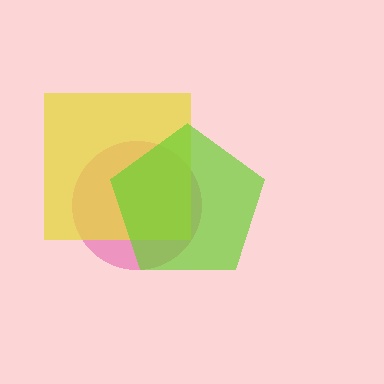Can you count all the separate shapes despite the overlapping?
Yes, there are 3 separate shapes.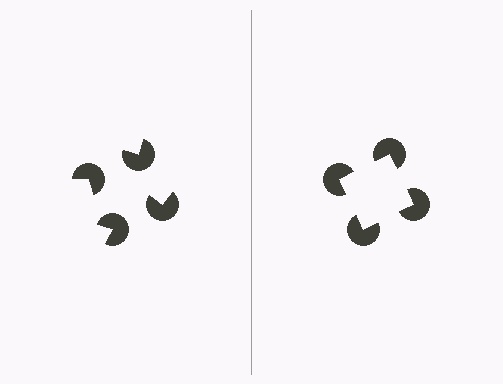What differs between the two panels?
The pac-man discs are positioned identically on both sides; only the wedge orientations differ. On the right they align to a square; on the left they are misaligned.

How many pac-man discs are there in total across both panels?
8 — 4 on each side.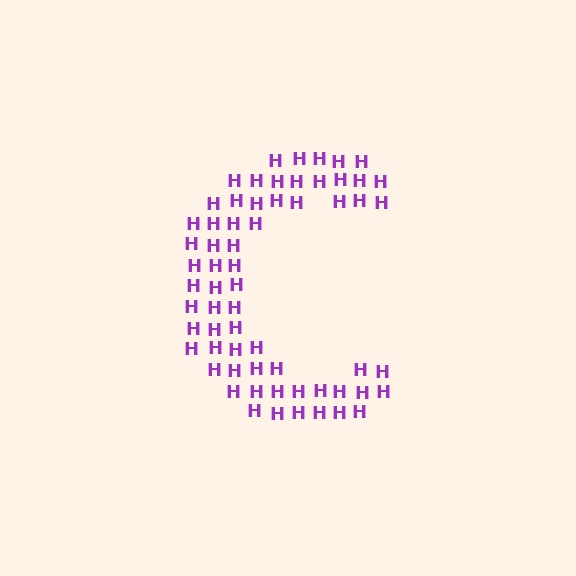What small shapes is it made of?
It is made of small letter H's.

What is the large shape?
The large shape is the letter C.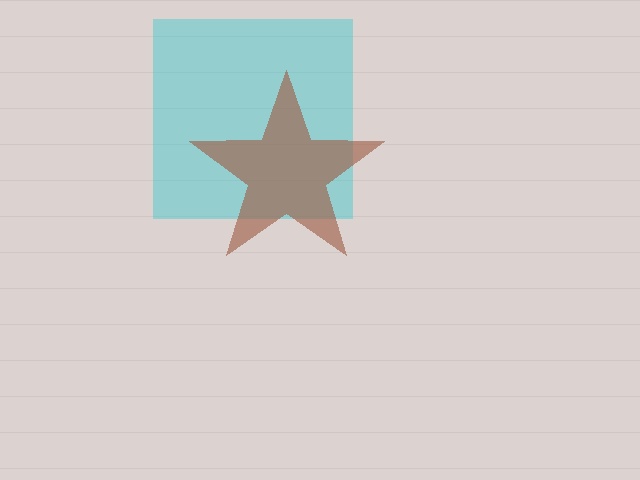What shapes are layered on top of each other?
The layered shapes are: a cyan square, a brown star.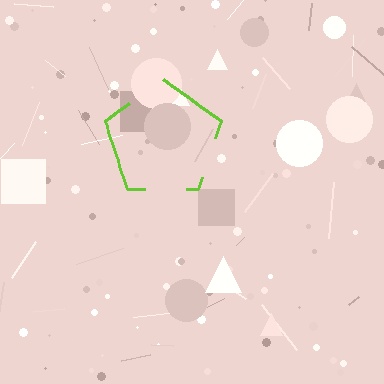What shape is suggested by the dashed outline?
The dashed outline suggests a pentagon.